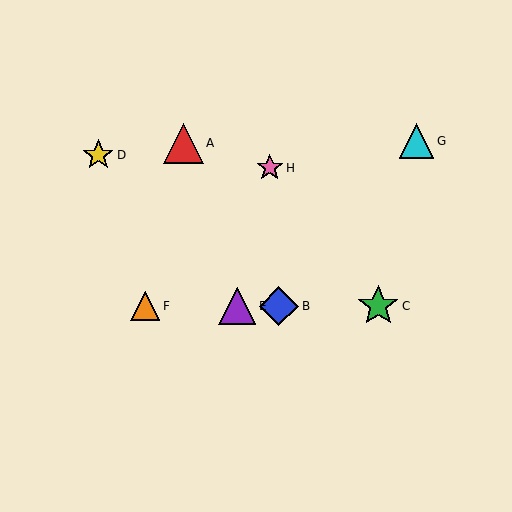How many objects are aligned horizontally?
4 objects (B, C, E, F) are aligned horizontally.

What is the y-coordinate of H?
Object H is at y≈168.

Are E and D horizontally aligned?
No, E is at y≈306 and D is at y≈155.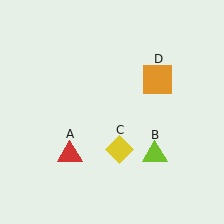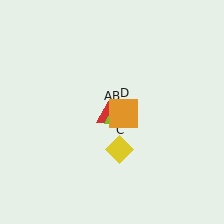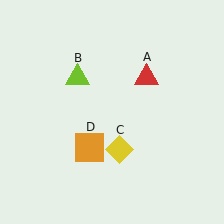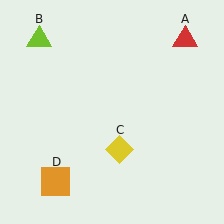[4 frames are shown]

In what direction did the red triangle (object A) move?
The red triangle (object A) moved up and to the right.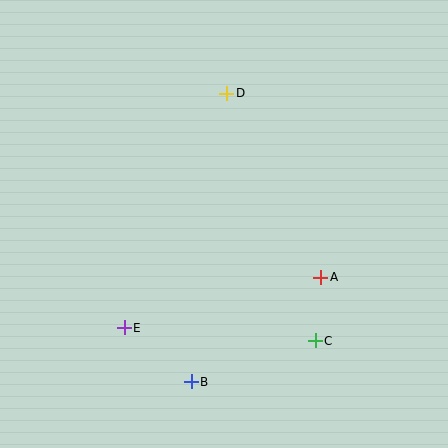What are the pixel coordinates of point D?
Point D is at (227, 93).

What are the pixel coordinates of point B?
Point B is at (191, 382).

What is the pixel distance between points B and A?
The distance between B and A is 166 pixels.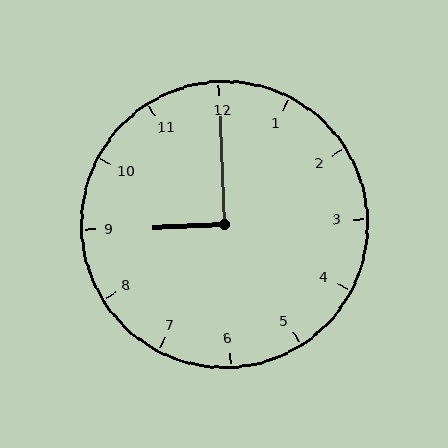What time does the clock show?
9:00.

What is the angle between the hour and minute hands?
Approximately 90 degrees.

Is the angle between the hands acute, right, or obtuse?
It is right.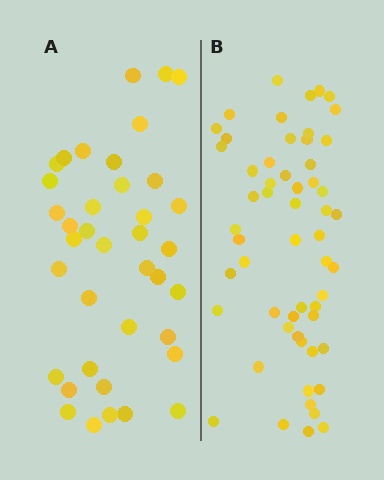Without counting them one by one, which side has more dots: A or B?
Region B (the right region) has more dots.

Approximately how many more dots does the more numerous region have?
Region B has approximately 20 more dots than region A.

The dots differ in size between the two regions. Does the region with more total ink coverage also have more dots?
No. Region A has more total ink coverage because its dots are larger, but region B actually contains more individual dots. Total area can be misleading — the number of items is what matters here.